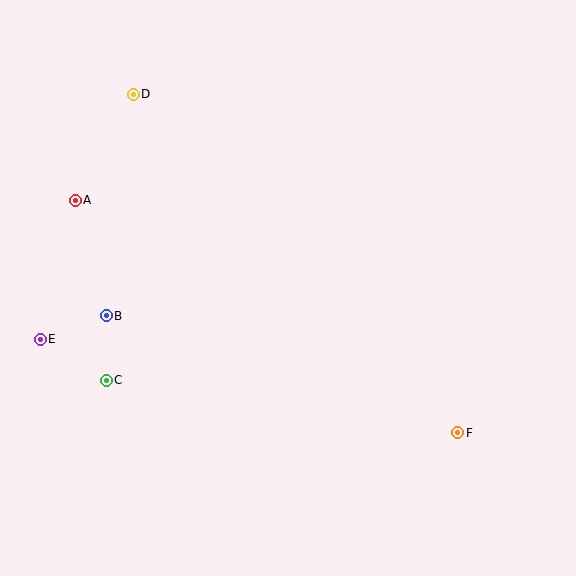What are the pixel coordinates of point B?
Point B is at (106, 316).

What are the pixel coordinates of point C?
Point C is at (106, 380).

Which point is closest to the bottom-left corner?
Point C is closest to the bottom-left corner.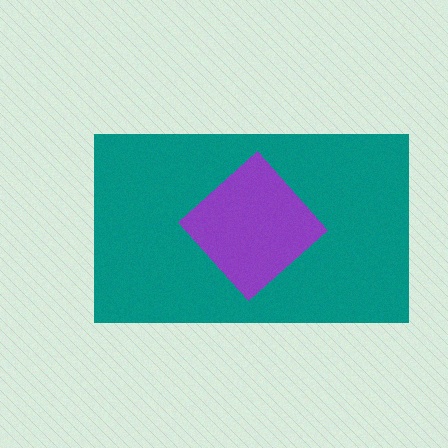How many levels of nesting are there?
2.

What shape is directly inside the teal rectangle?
The purple diamond.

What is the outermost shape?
The teal rectangle.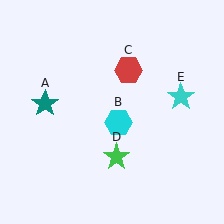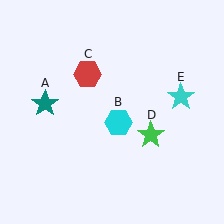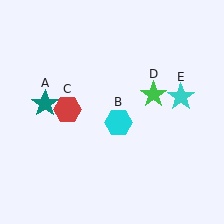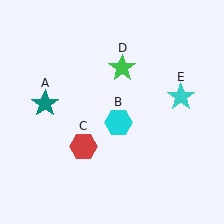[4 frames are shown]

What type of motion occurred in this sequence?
The red hexagon (object C), green star (object D) rotated counterclockwise around the center of the scene.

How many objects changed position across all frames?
2 objects changed position: red hexagon (object C), green star (object D).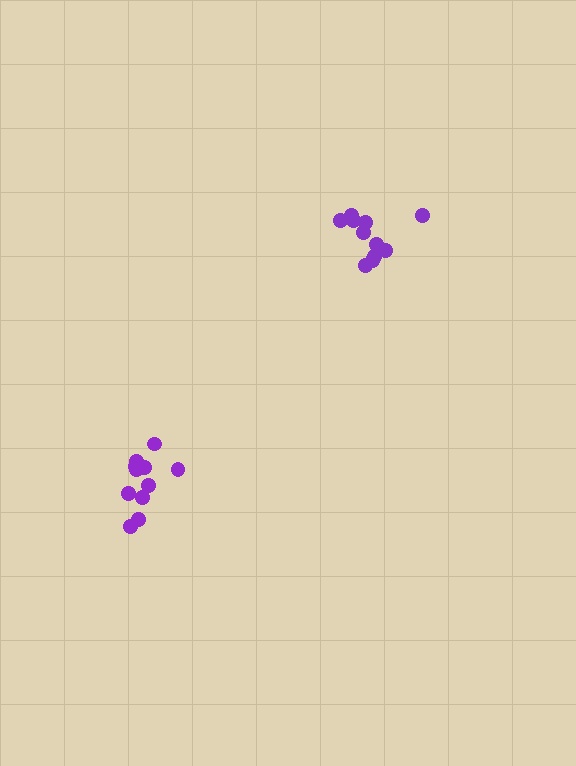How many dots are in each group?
Group 1: 11 dots, Group 2: 11 dots (22 total).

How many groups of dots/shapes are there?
There are 2 groups.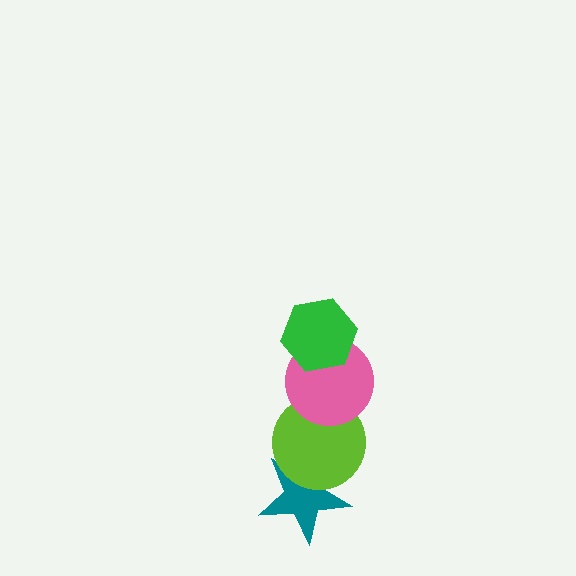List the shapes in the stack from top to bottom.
From top to bottom: the green hexagon, the pink circle, the lime circle, the teal star.